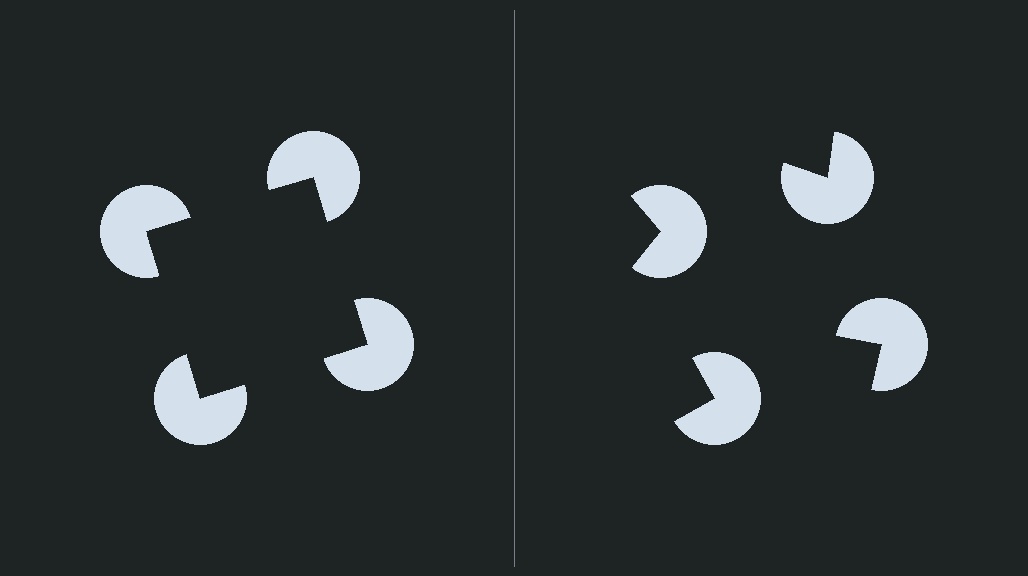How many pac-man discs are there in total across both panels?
8 — 4 on each side.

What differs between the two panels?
The pac-man discs are positioned identically on both sides; only the wedge orientations differ. On the left they align to a square; on the right they are misaligned.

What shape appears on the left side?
An illusory square.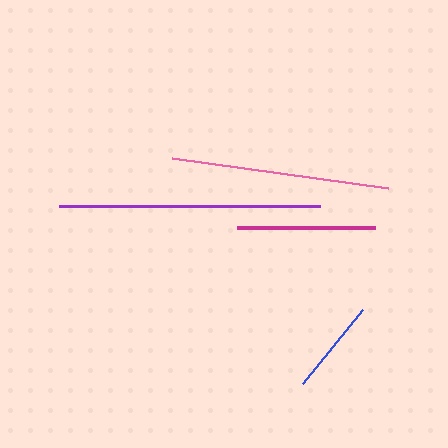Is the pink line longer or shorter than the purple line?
The purple line is longer than the pink line.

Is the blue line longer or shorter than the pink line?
The pink line is longer than the blue line.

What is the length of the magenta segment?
The magenta segment is approximately 139 pixels long.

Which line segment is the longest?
The purple line is the longest at approximately 261 pixels.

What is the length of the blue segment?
The blue segment is approximately 96 pixels long.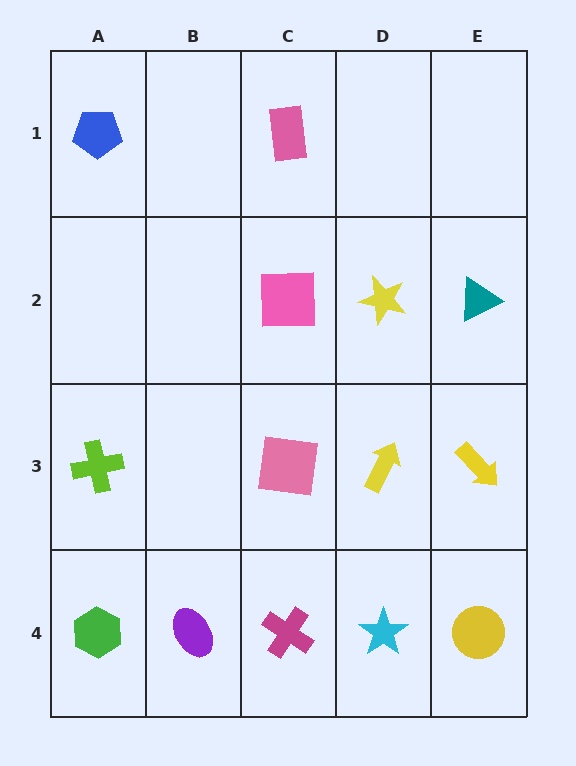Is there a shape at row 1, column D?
No, that cell is empty.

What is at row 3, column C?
A pink square.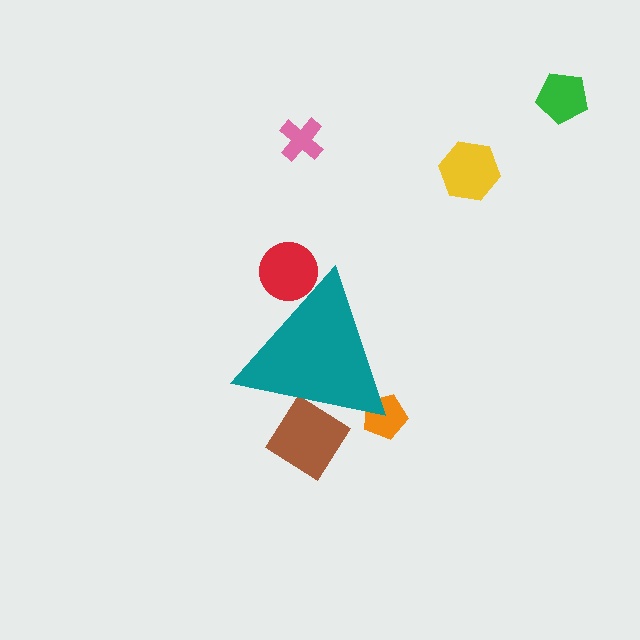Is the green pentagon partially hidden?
No, the green pentagon is fully visible.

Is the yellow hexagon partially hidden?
No, the yellow hexagon is fully visible.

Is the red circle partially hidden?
Yes, the red circle is partially hidden behind the teal triangle.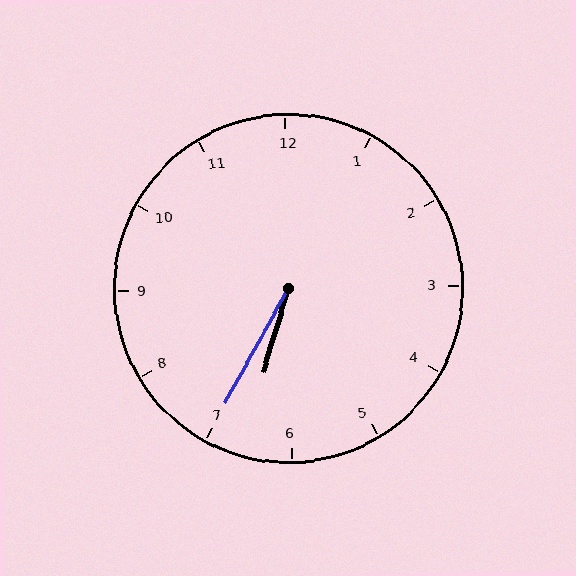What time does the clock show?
6:35.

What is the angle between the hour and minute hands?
Approximately 12 degrees.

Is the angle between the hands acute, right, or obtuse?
It is acute.